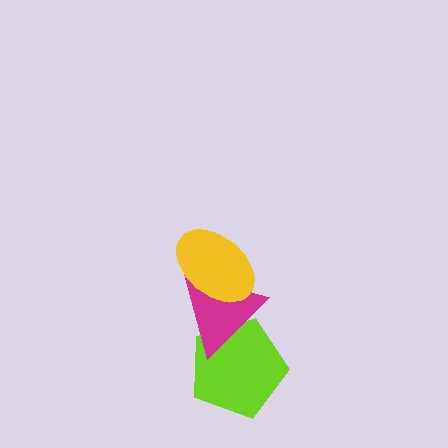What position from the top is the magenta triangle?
The magenta triangle is 2nd from the top.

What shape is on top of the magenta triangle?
The yellow ellipse is on top of the magenta triangle.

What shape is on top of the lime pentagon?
The magenta triangle is on top of the lime pentagon.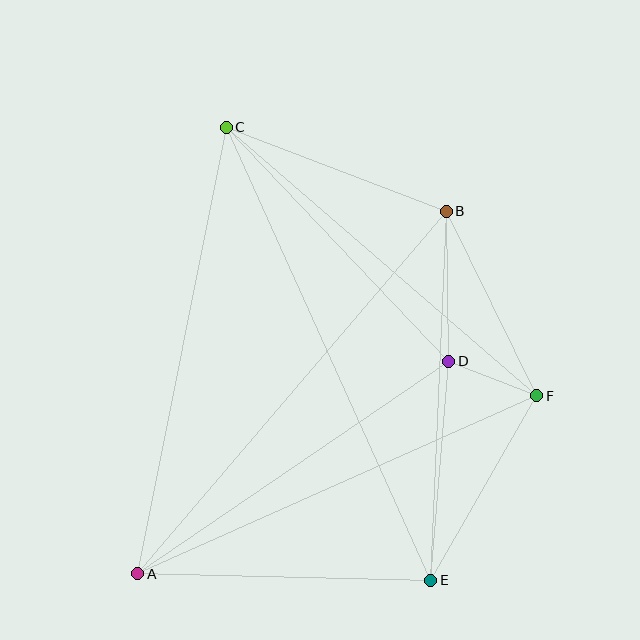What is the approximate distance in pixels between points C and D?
The distance between C and D is approximately 323 pixels.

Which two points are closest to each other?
Points D and F are closest to each other.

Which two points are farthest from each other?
Points C and E are farthest from each other.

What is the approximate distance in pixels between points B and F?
The distance between B and F is approximately 205 pixels.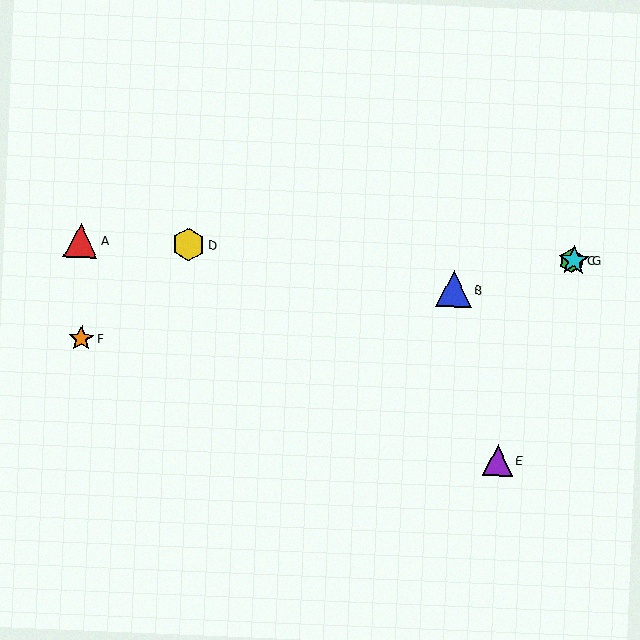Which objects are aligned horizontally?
Objects A, C, D, G are aligned horizontally.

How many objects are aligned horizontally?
4 objects (A, C, D, G) are aligned horizontally.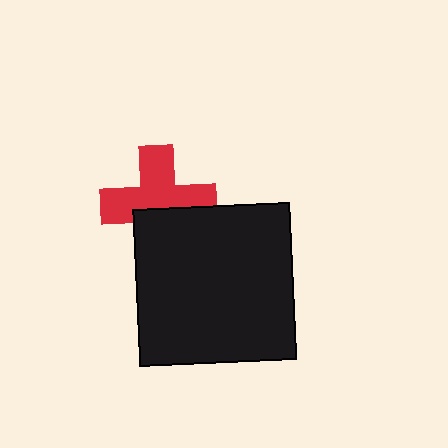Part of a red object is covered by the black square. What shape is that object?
It is a cross.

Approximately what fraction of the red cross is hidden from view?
Roughly 37% of the red cross is hidden behind the black square.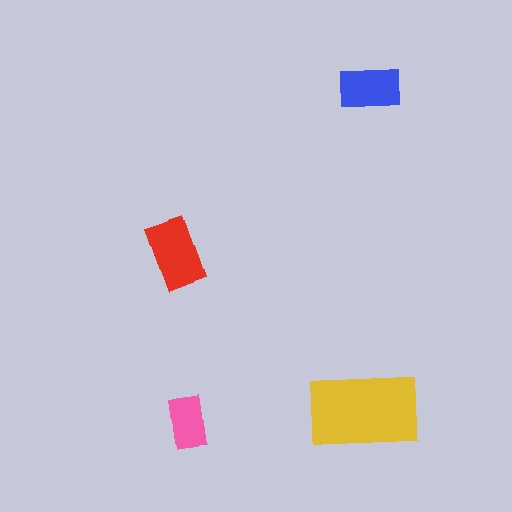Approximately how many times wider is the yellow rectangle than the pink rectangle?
About 2 times wider.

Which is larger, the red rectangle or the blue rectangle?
The red one.